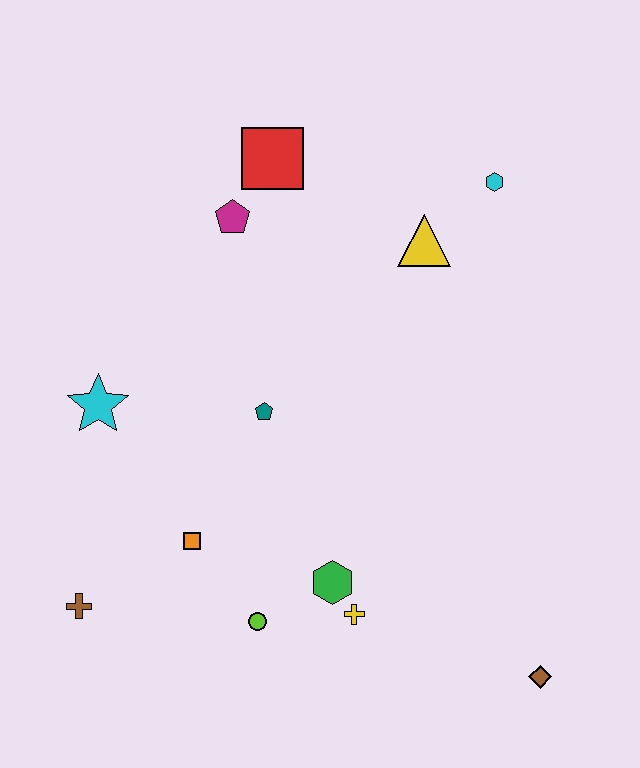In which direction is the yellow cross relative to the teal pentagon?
The yellow cross is below the teal pentagon.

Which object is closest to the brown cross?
The orange square is closest to the brown cross.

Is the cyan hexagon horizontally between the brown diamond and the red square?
Yes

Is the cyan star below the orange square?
No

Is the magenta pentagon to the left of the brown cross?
No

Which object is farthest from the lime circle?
The cyan hexagon is farthest from the lime circle.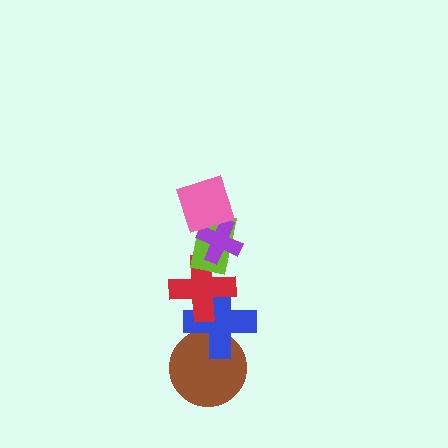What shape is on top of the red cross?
The lime rectangle is on top of the red cross.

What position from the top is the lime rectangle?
The lime rectangle is 3rd from the top.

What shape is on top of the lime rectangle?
The purple cross is on top of the lime rectangle.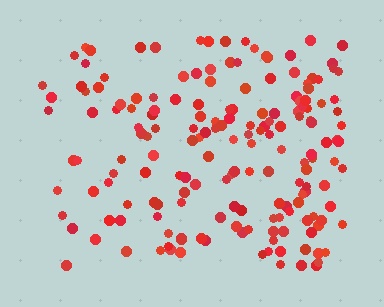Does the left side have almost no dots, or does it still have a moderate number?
Still a moderate number, just noticeably fewer than the right.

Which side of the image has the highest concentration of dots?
The right.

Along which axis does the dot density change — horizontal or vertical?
Horizontal.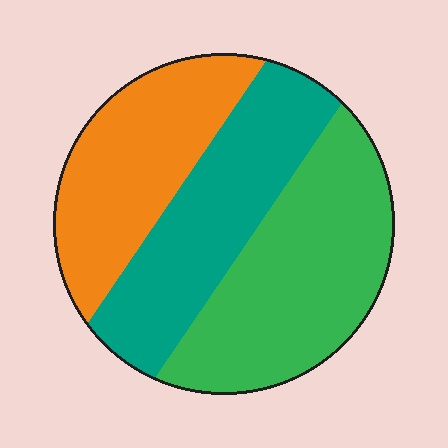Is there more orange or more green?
Green.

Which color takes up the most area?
Green, at roughly 40%.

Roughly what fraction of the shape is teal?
Teal covers roughly 30% of the shape.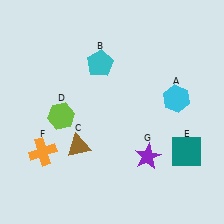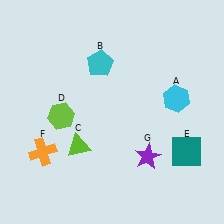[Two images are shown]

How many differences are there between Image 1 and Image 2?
There is 1 difference between the two images.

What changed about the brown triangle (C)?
In Image 1, C is brown. In Image 2, it changed to lime.